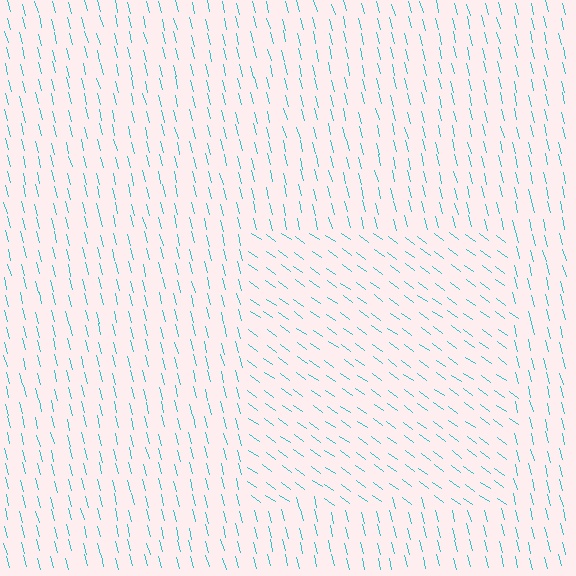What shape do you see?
I see a rectangle.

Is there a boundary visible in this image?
Yes, there is a texture boundary formed by a change in line orientation.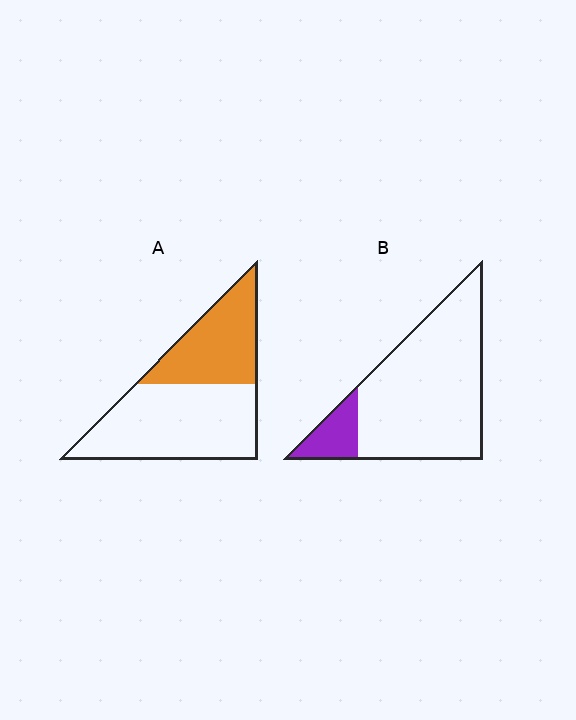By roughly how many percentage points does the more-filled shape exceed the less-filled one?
By roughly 25 percentage points (A over B).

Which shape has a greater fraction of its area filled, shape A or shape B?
Shape A.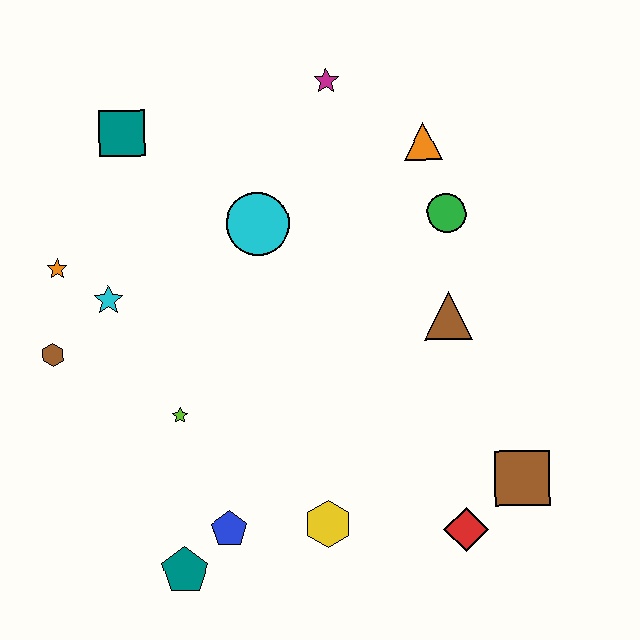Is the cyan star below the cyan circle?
Yes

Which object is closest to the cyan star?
The orange star is closest to the cyan star.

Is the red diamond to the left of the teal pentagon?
No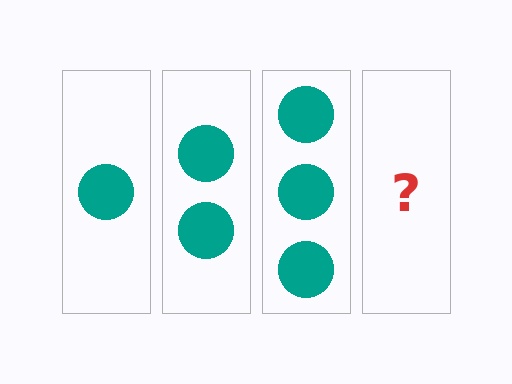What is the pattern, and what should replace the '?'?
The pattern is that each step adds one more circle. The '?' should be 4 circles.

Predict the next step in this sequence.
The next step is 4 circles.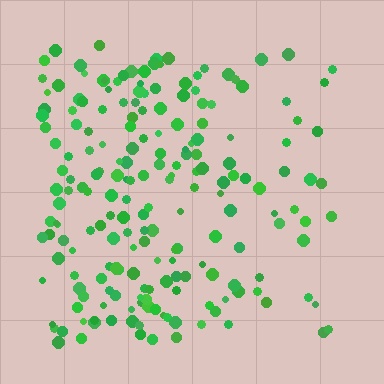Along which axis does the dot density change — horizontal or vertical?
Horizontal.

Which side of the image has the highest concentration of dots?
The left.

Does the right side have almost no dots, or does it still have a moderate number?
Still a moderate number, just noticeably fewer than the left.